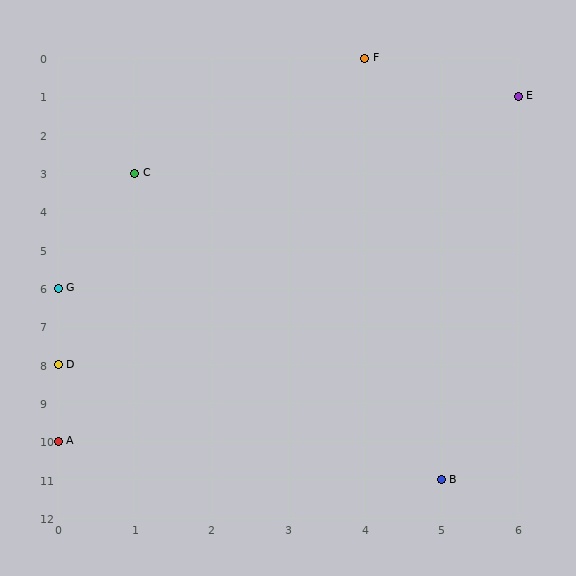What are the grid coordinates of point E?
Point E is at grid coordinates (6, 1).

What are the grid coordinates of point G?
Point G is at grid coordinates (0, 6).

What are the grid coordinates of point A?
Point A is at grid coordinates (0, 10).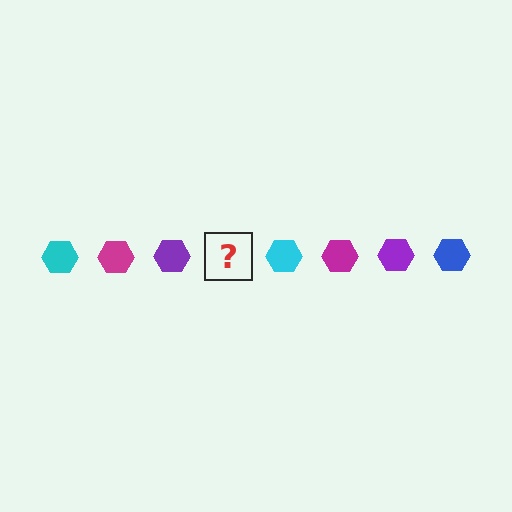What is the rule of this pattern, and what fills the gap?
The rule is that the pattern cycles through cyan, magenta, purple, blue hexagons. The gap should be filled with a blue hexagon.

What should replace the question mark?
The question mark should be replaced with a blue hexagon.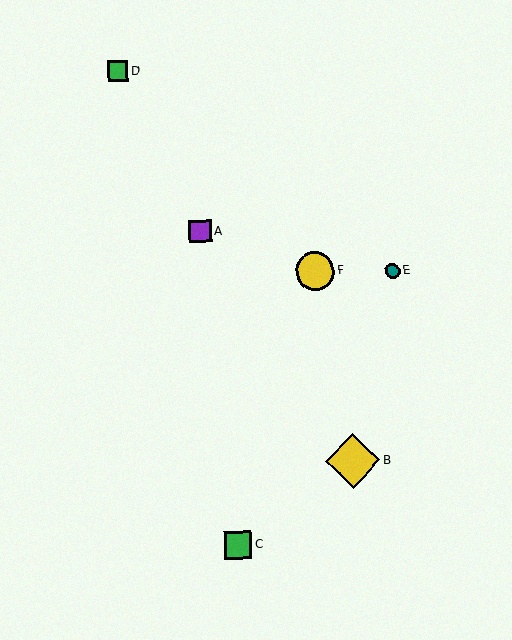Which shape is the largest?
The yellow diamond (labeled B) is the largest.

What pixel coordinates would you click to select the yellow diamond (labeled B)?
Click at (353, 461) to select the yellow diamond B.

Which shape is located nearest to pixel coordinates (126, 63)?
The green square (labeled D) at (118, 71) is nearest to that location.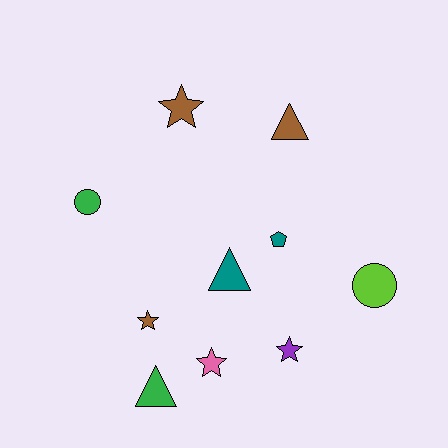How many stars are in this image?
There are 4 stars.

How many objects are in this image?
There are 10 objects.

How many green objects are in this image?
There are 2 green objects.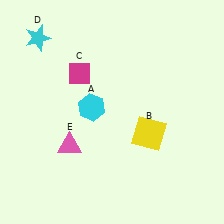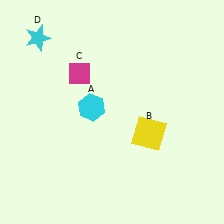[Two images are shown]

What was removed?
The pink triangle (E) was removed in Image 2.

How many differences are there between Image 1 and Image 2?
There is 1 difference between the two images.